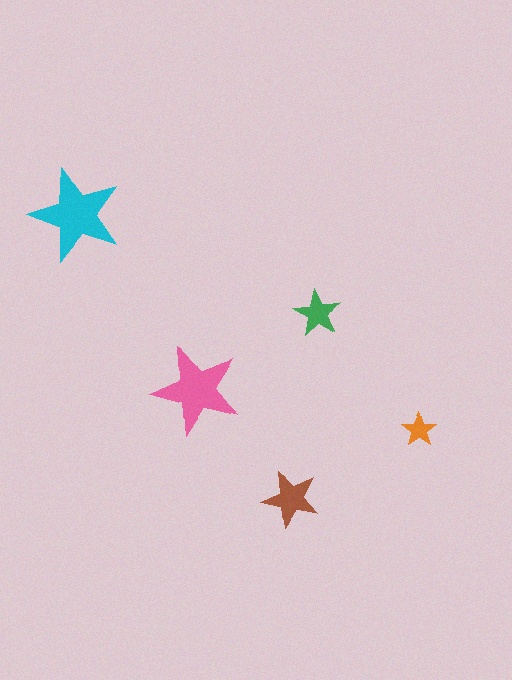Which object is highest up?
The cyan star is topmost.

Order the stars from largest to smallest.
the cyan one, the pink one, the brown one, the green one, the orange one.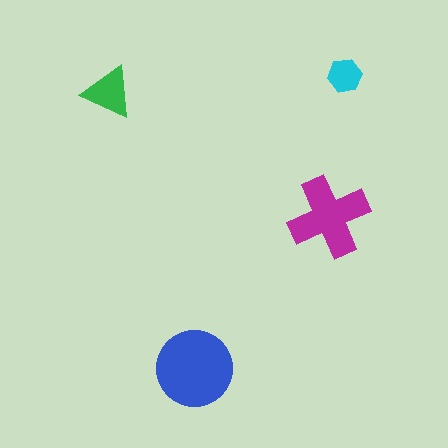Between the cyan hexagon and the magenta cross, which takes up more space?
The magenta cross.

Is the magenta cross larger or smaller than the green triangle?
Larger.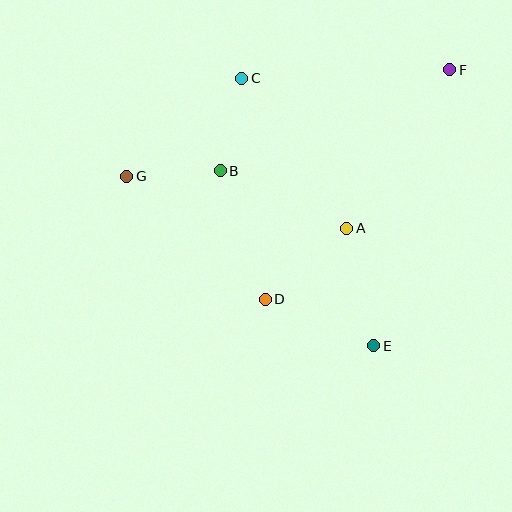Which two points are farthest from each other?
Points F and G are farthest from each other.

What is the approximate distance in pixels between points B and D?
The distance between B and D is approximately 136 pixels.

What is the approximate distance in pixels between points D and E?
The distance between D and E is approximately 118 pixels.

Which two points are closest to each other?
Points B and G are closest to each other.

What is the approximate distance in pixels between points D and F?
The distance between D and F is approximately 295 pixels.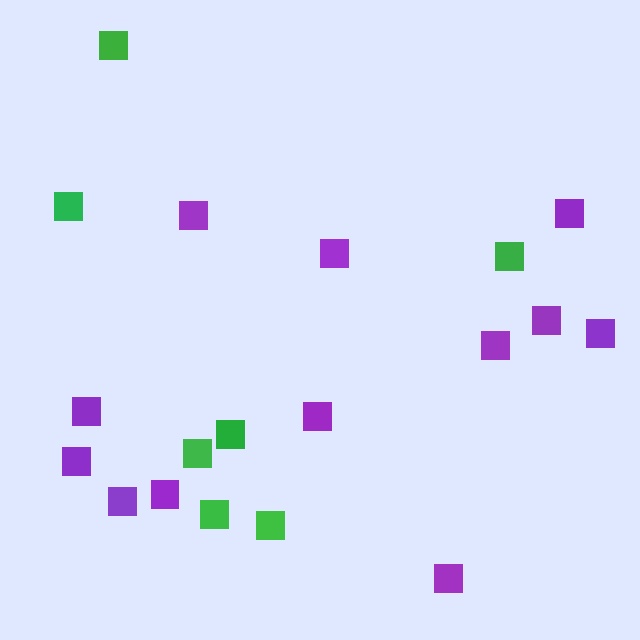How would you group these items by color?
There are 2 groups: one group of green squares (7) and one group of purple squares (12).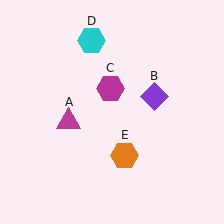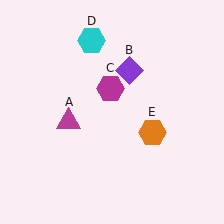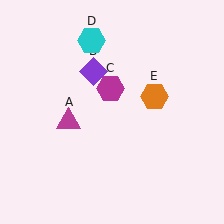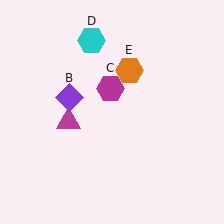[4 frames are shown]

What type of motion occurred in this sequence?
The purple diamond (object B), orange hexagon (object E) rotated counterclockwise around the center of the scene.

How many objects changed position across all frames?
2 objects changed position: purple diamond (object B), orange hexagon (object E).